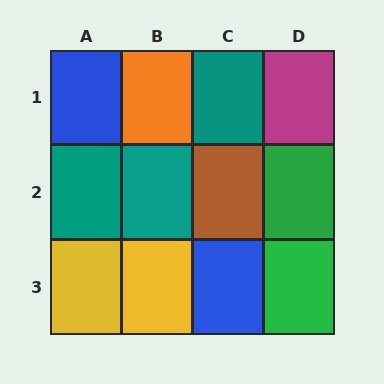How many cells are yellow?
2 cells are yellow.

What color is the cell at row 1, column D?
Magenta.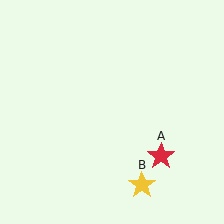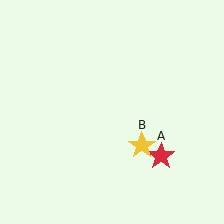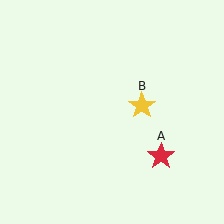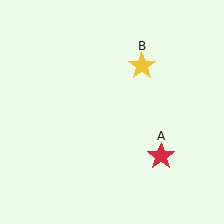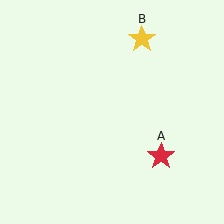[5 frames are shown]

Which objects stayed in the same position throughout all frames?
Red star (object A) remained stationary.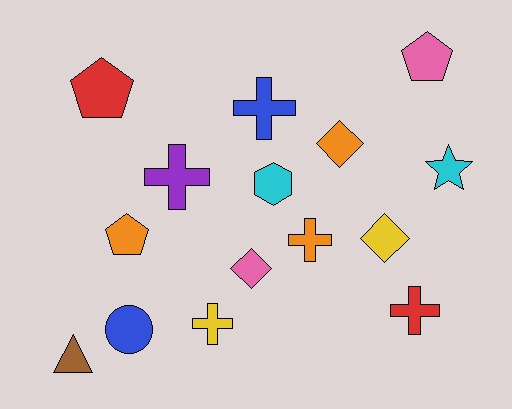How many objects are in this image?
There are 15 objects.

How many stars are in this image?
There is 1 star.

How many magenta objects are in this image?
There are no magenta objects.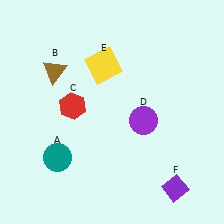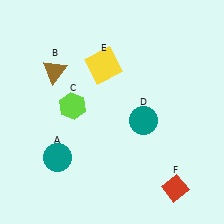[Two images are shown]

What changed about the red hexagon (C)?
In Image 1, C is red. In Image 2, it changed to lime.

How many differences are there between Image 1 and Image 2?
There are 3 differences between the two images.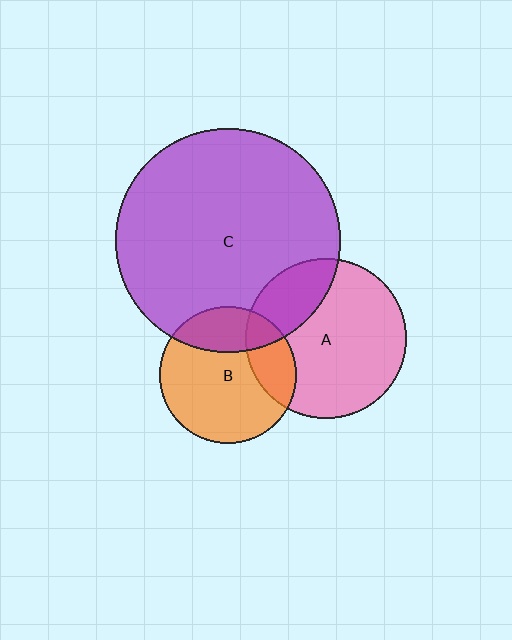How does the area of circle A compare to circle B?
Approximately 1.4 times.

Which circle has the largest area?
Circle C (purple).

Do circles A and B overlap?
Yes.